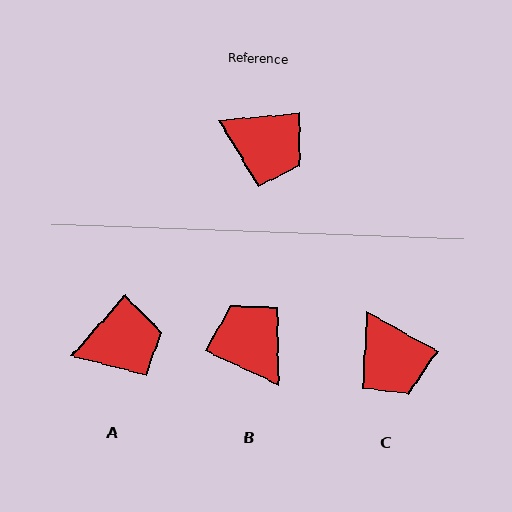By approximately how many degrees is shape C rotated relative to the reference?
Approximately 34 degrees clockwise.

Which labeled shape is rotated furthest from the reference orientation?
B, about 150 degrees away.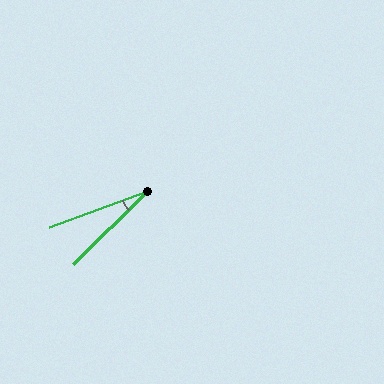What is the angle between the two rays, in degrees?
Approximately 24 degrees.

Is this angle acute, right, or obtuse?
It is acute.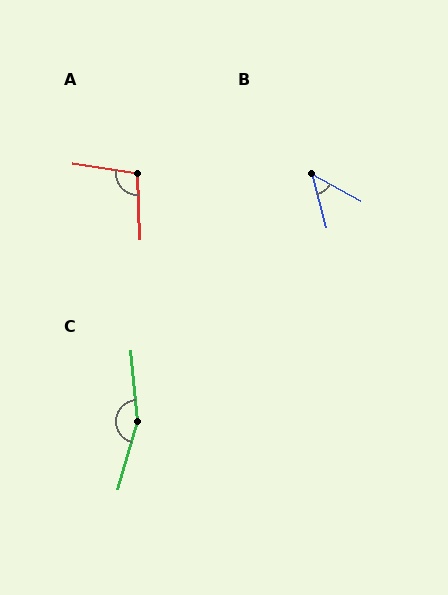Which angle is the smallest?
B, at approximately 47 degrees.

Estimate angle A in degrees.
Approximately 102 degrees.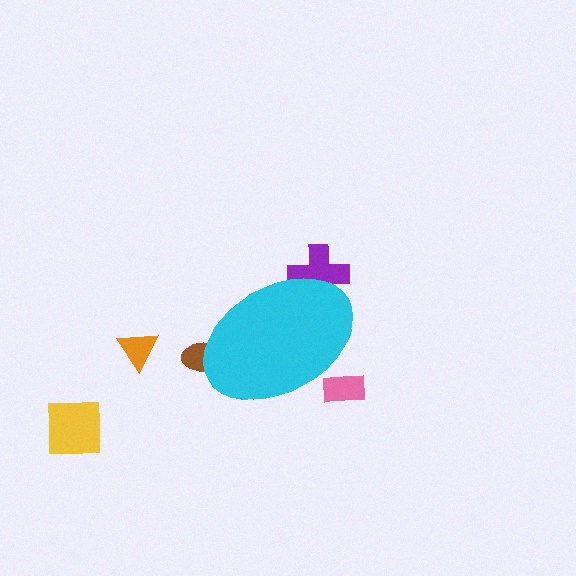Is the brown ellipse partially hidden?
Yes, the brown ellipse is partially hidden behind the cyan ellipse.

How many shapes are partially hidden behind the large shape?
3 shapes are partially hidden.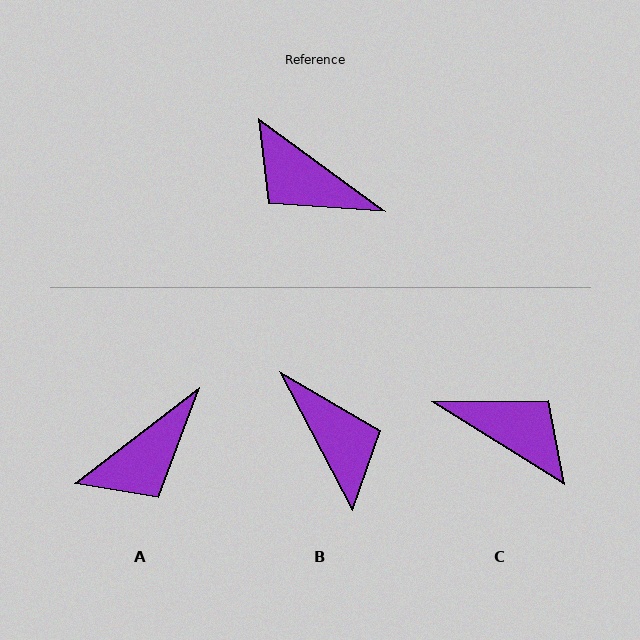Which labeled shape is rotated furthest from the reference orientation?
C, about 176 degrees away.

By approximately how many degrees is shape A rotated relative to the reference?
Approximately 74 degrees counter-clockwise.